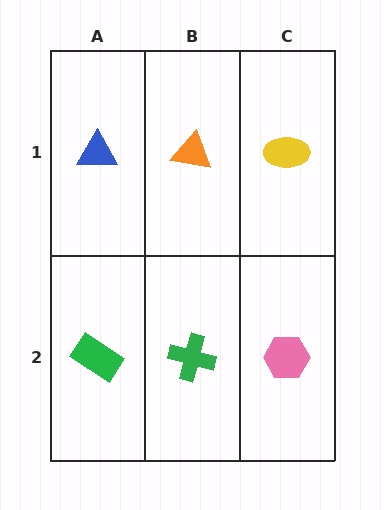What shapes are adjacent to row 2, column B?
An orange triangle (row 1, column B), a green rectangle (row 2, column A), a pink hexagon (row 2, column C).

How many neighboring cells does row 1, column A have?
2.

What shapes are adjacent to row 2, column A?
A blue triangle (row 1, column A), a green cross (row 2, column B).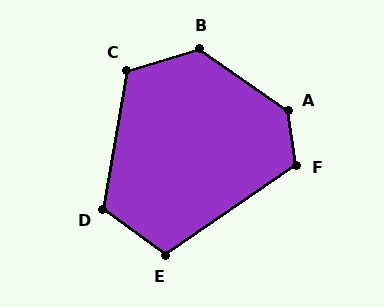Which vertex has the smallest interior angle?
E, at approximately 109 degrees.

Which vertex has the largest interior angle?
A, at approximately 134 degrees.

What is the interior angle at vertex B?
Approximately 128 degrees (obtuse).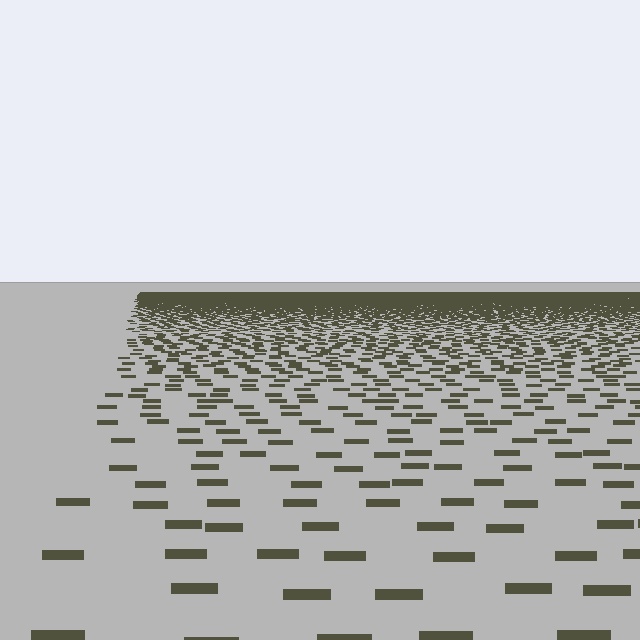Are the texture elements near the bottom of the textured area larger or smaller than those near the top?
Larger. Near the bottom, elements are closer to the viewer and appear at a bigger on-screen size.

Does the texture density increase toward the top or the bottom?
Density increases toward the top.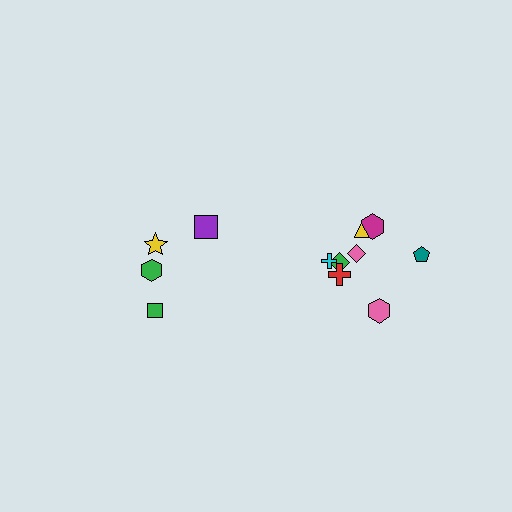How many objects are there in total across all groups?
There are 12 objects.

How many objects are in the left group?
There are 4 objects.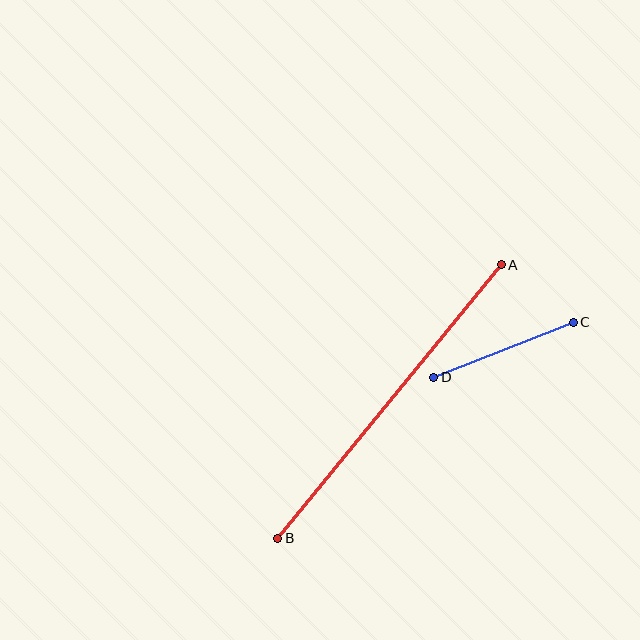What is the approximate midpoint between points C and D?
The midpoint is at approximately (504, 350) pixels.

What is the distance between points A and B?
The distance is approximately 353 pixels.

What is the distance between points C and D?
The distance is approximately 150 pixels.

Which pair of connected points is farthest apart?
Points A and B are farthest apart.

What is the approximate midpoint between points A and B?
The midpoint is at approximately (389, 401) pixels.